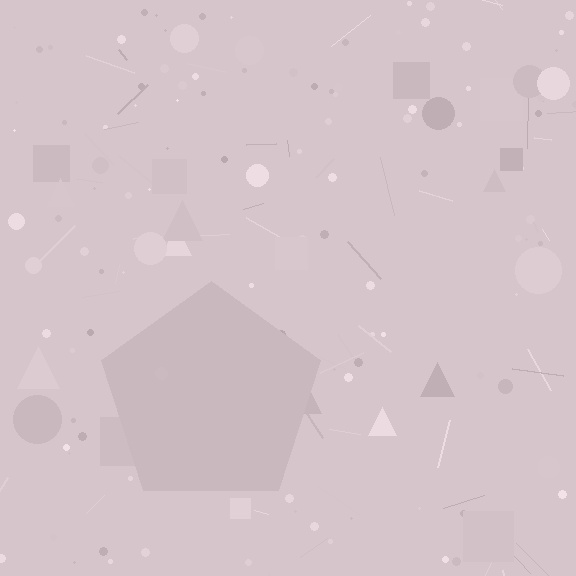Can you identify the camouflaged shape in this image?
The camouflaged shape is a pentagon.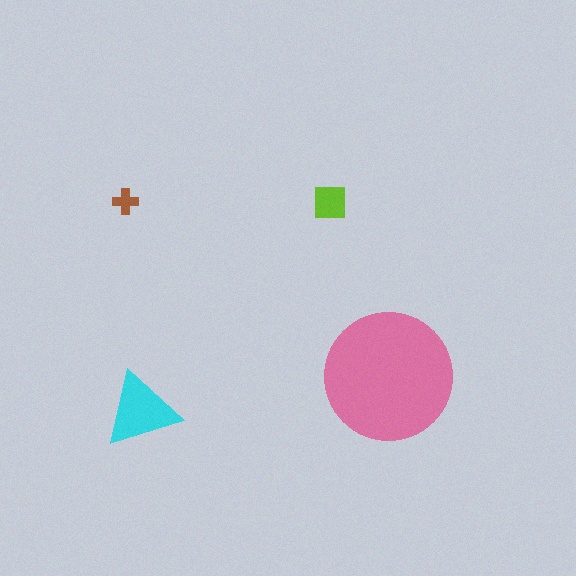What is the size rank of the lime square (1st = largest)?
3rd.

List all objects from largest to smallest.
The pink circle, the cyan triangle, the lime square, the brown cross.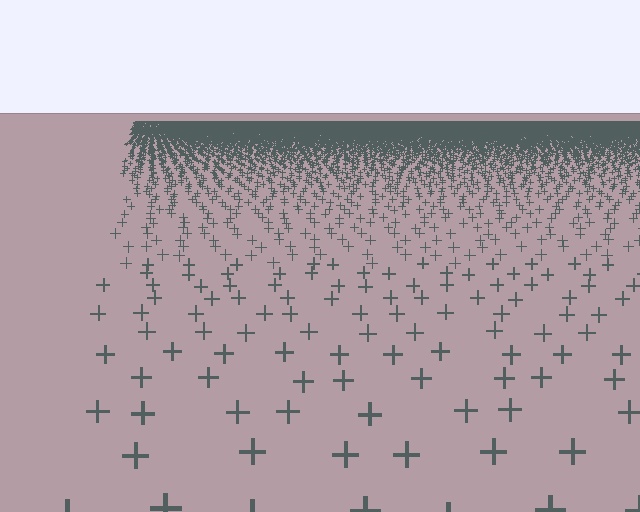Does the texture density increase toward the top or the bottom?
Density increases toward the top.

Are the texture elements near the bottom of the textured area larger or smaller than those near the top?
Larger. Near the bottom, elements are closer to the viewer and appear at a bigger on-screen size.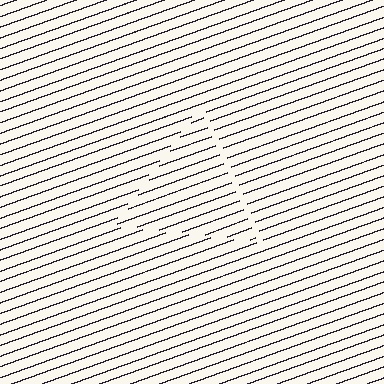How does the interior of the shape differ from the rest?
The interior of the shape contains the same grating, shifted by half a period — the contour is defined by the phase discontinuity where line-ends from the inner and outer gratings abut.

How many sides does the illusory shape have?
3 sides — the line-ends trace a triangle.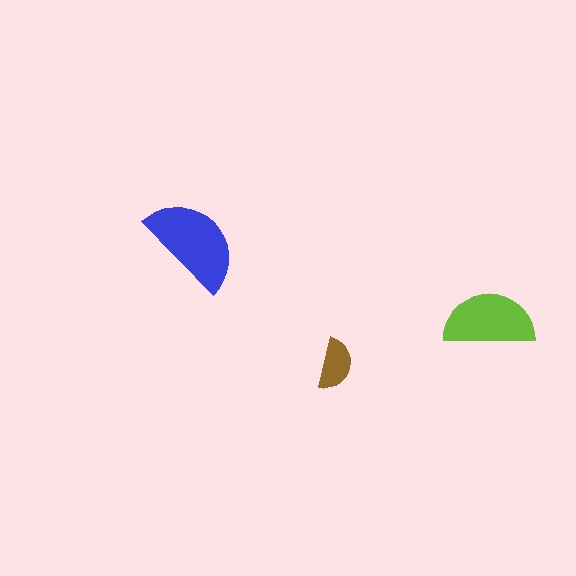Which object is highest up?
The blue semicircle is topmost.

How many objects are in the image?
There are 3 objects in the image.